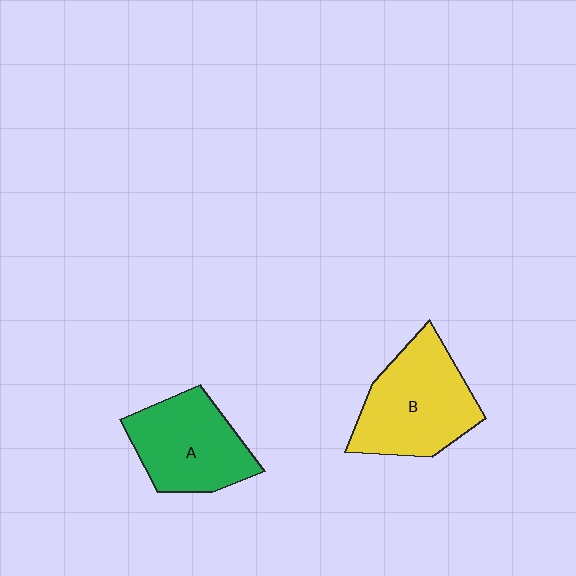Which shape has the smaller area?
Shape A (green).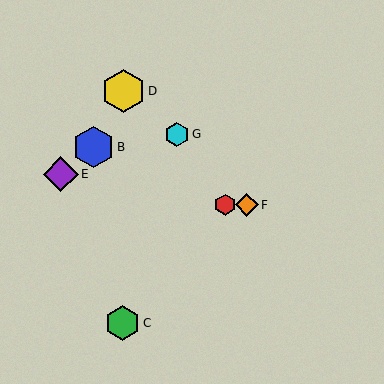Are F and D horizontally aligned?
No, F is at y≈205 and D is at y≈91.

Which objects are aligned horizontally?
Objects A, F are aligned horizontally.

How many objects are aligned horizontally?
2 objects (A, F) are aligned horizontally.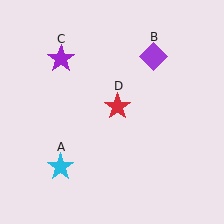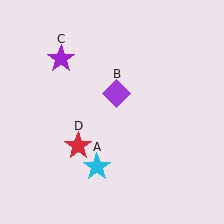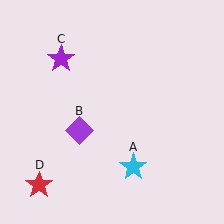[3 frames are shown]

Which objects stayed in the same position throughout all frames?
Purple star (object C) remained stationary.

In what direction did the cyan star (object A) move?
The cyan star (object A) moved right.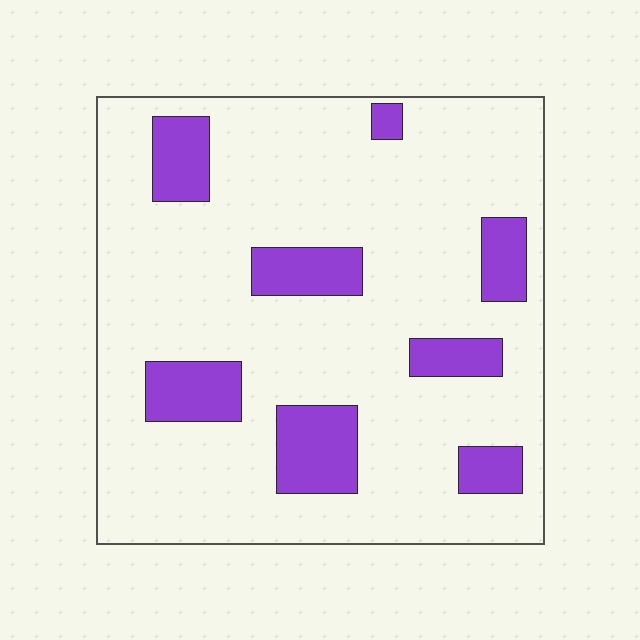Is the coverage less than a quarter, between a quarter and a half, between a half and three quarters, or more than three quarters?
Less than a quarter.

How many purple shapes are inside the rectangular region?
8.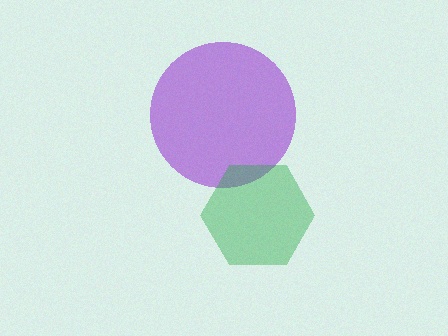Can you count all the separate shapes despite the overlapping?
Yes, there are 2 separate shapes.